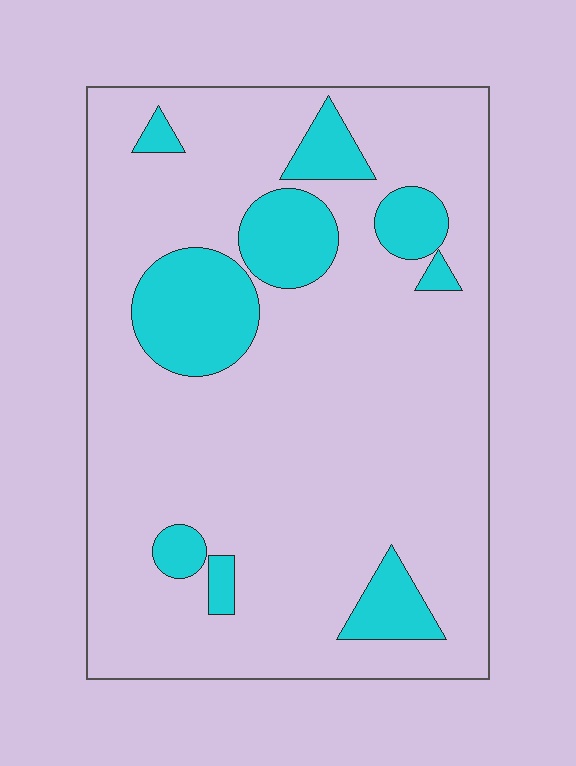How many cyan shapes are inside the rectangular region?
9.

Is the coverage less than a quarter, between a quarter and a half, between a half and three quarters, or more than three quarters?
Less than a quarter.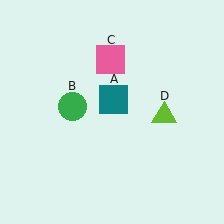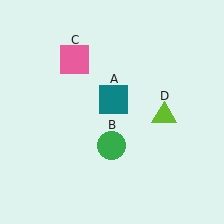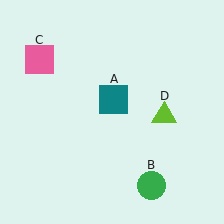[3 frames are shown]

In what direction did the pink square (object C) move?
The pink square (object C) moved left.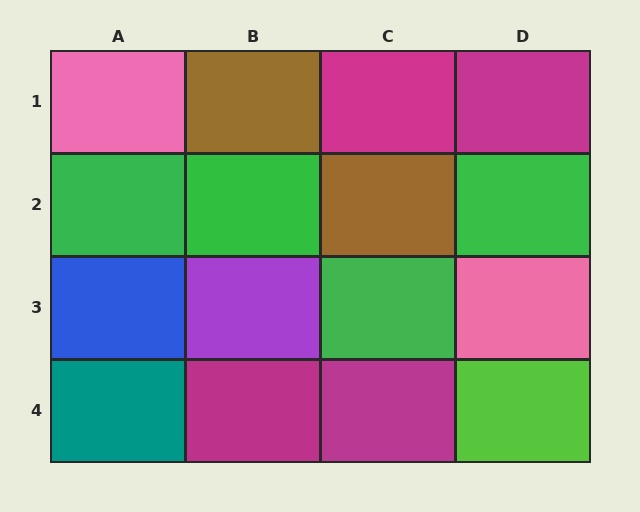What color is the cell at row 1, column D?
Magenta.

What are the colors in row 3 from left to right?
Blue, purple, green, pink.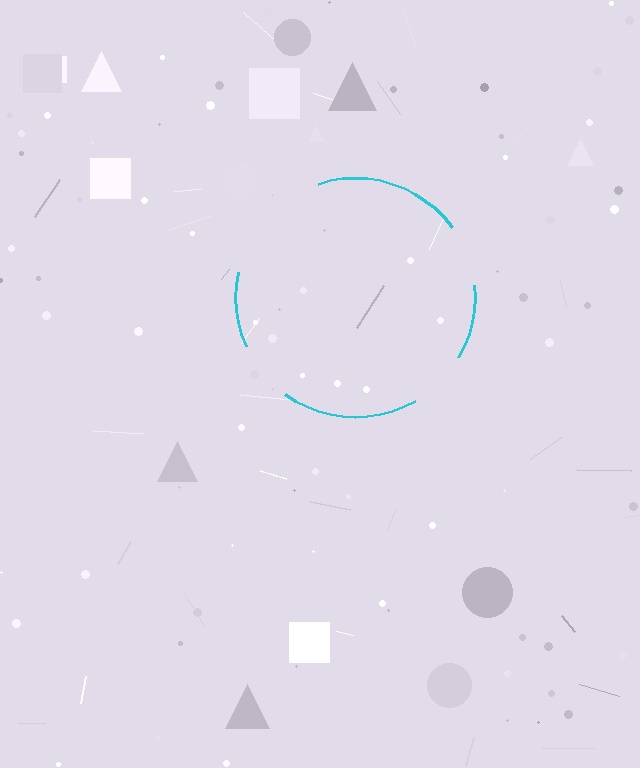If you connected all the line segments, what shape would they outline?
They would outline a circle.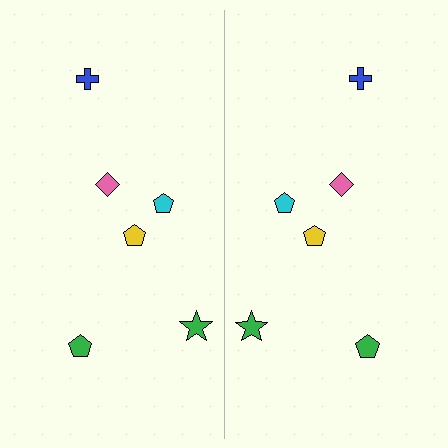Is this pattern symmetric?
Yes, this pattern has bilateral (reflection) symmetry.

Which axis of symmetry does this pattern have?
The pattern has a vertical axis of symmetry running through the center of the image.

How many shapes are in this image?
There are 12 shapes in this image.